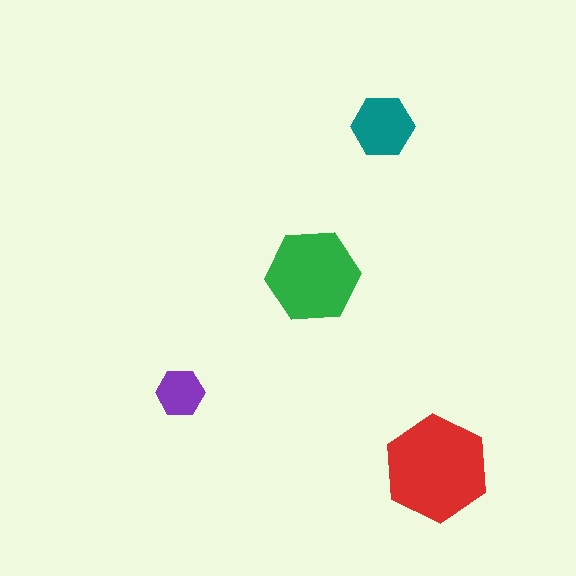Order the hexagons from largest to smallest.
the red one, the green one, the teal one, the purple one.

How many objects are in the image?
There are 4 objects in the image.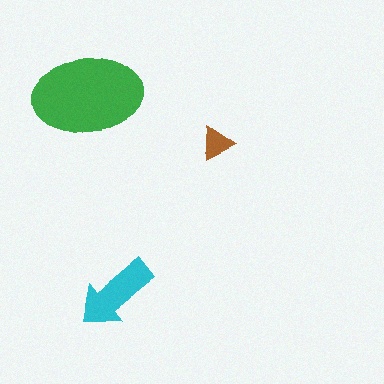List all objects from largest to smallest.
The green ellipse, the cyan arrow, the brown triangle.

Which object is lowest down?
The cyan arrow is bottommost.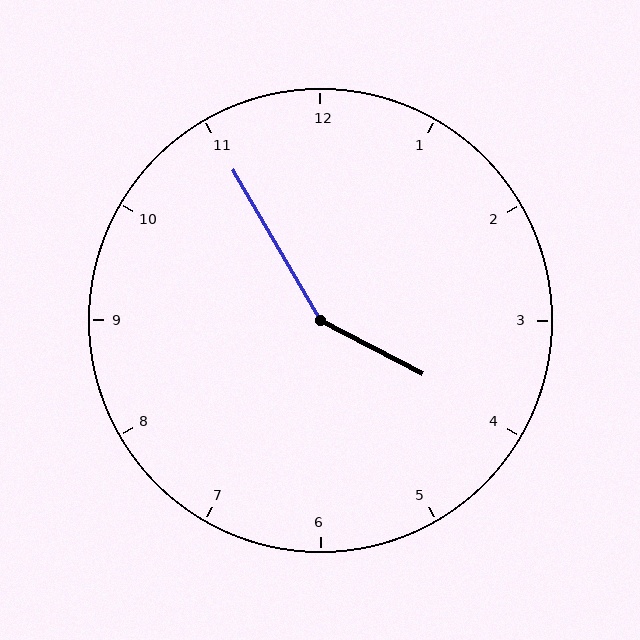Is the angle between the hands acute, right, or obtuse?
It is obtuse.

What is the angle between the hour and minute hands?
Approximately 148 degrees.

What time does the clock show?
3:55.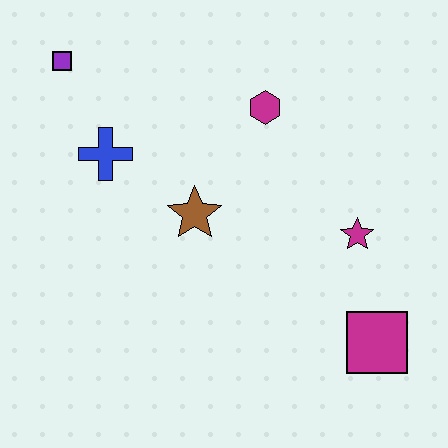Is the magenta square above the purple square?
No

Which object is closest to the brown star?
The blue cross is closest to the brown star.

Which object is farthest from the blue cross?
The magenta square is farthest from the blue cross.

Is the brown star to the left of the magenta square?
Yes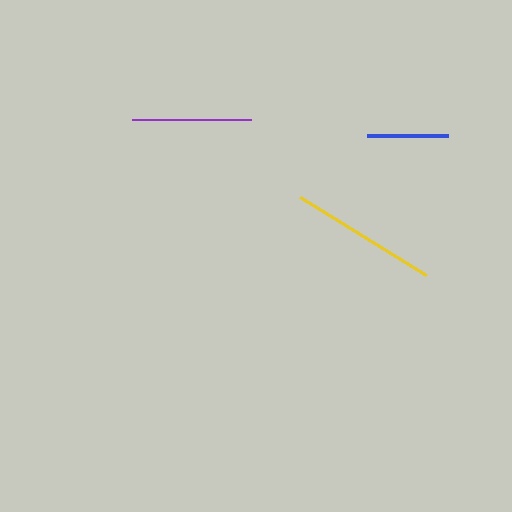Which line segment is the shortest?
The blue line is the shortest at approximately 82 pixels.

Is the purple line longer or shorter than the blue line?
The purple line is longer than the blue line.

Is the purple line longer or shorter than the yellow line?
The yellow line is longer than the purple line.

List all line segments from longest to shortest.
From longest to shortest: yellow, purple, blue.